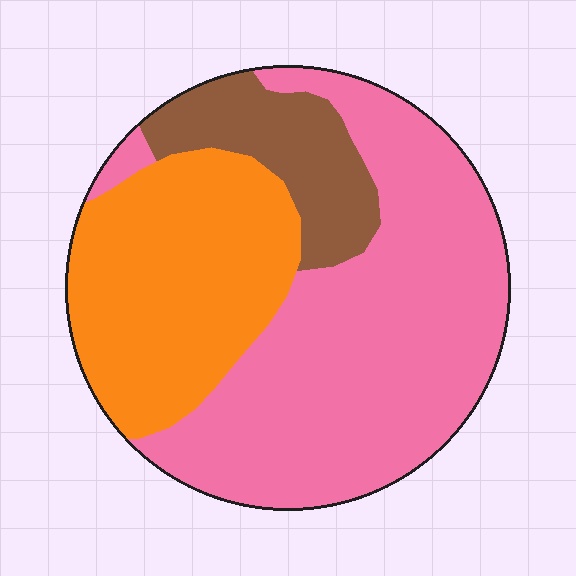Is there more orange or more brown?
Orange.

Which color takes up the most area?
Pink, at roughly 55%.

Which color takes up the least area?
Brown, at roughly 15%.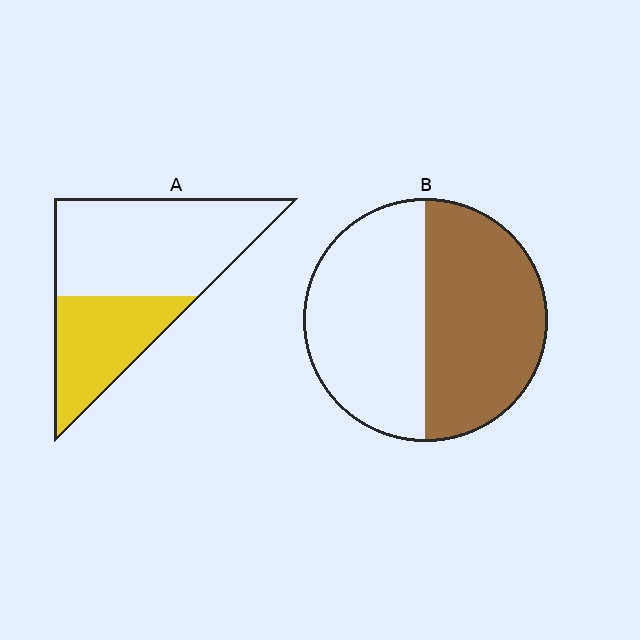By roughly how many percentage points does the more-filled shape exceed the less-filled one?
By roughly 15 percentage points (B over A).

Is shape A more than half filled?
No.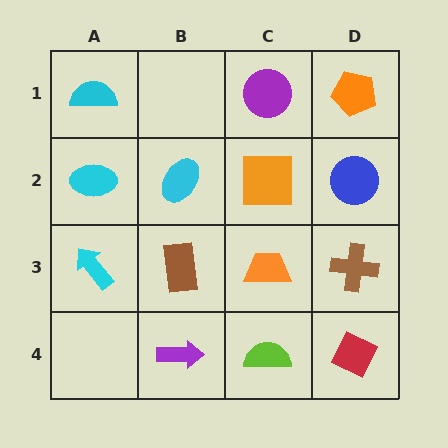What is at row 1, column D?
An orange pentagon.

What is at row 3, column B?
A brown rectangle.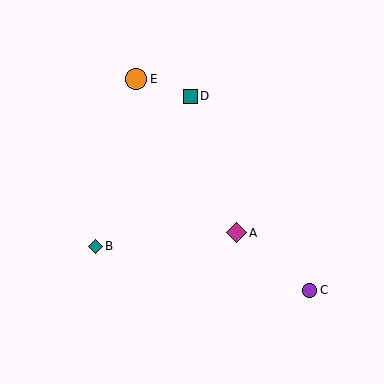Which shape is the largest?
The orange circle (labeled E) is the largest.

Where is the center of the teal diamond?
The center of the teal diamond is at (96, 246).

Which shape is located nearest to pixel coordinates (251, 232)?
The magenta diamond (labeled A) at (236, 233) is nearest to that location.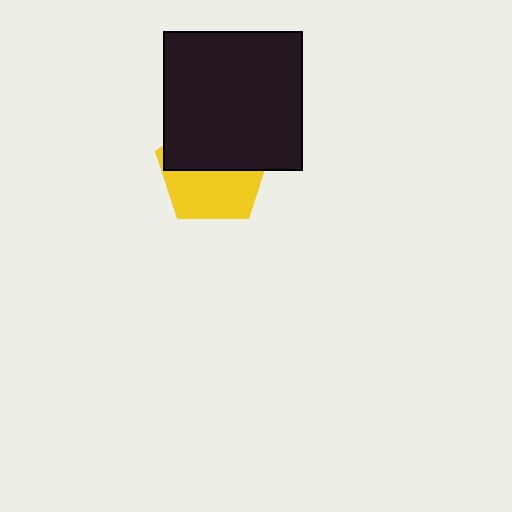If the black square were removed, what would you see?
You would see the complete yellow pentagon.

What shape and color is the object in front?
The object in front is a black square.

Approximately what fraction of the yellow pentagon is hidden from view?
Roughly 51% of the yellow pentagon is hidden behind the black square.